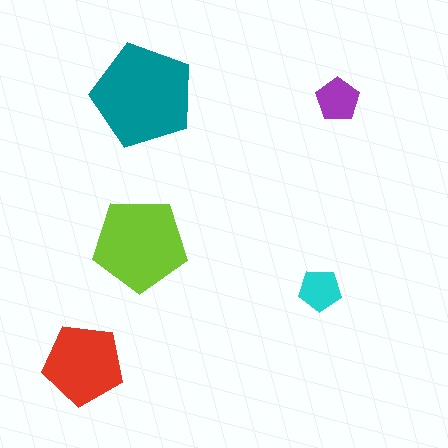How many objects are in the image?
There are 5 objects in the image.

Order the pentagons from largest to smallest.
the teal one, the lime one, the red one, the purple one, the cyan one.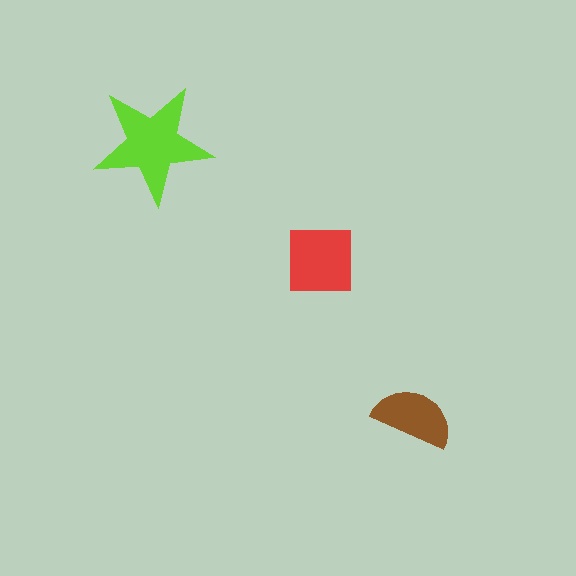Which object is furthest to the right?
The brown semicircle is rightmost.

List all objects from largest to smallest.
The lime star, the red square, the brown semicircle.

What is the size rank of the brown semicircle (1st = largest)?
3rd.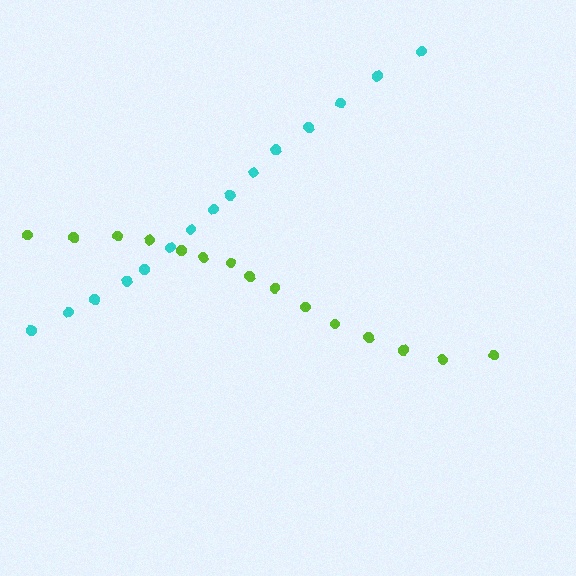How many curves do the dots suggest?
There are 2 distinct paths.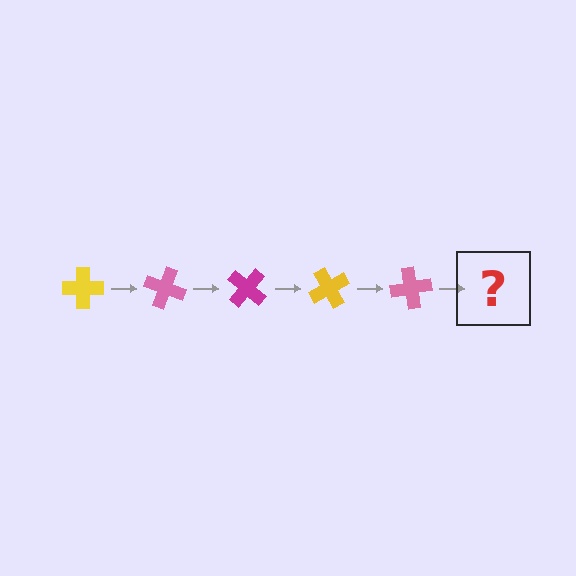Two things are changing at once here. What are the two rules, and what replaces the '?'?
The two rules are that it rotates 20 degrees each step and the color cycles through yellow, pink, and magenta. The '?' should be a magenta cross, rotated 100 degrees from the start.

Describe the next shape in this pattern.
It should be a magenta cross, rotated 100 degrees from the start.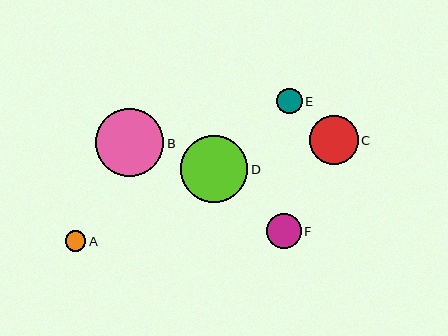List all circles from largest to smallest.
From largest to smallest: B, D, C, F, E, A.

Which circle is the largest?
Circle B is the largest with a size of approximately 68 pixels.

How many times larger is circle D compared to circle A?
Circle D is approximately 3.3 times the size of circle A.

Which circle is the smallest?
Circle A is the smallest with a size of approximately 20 pixels.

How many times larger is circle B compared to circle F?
Circle B is approximately 1.9 times the size of circle F.